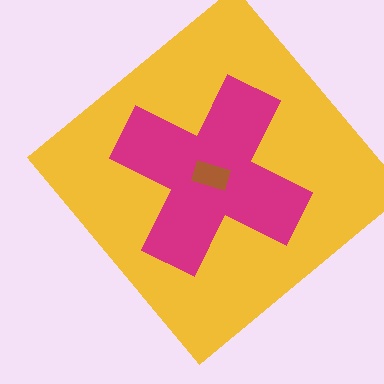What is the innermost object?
The brown rectangle.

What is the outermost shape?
The yellow diamond.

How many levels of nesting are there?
3.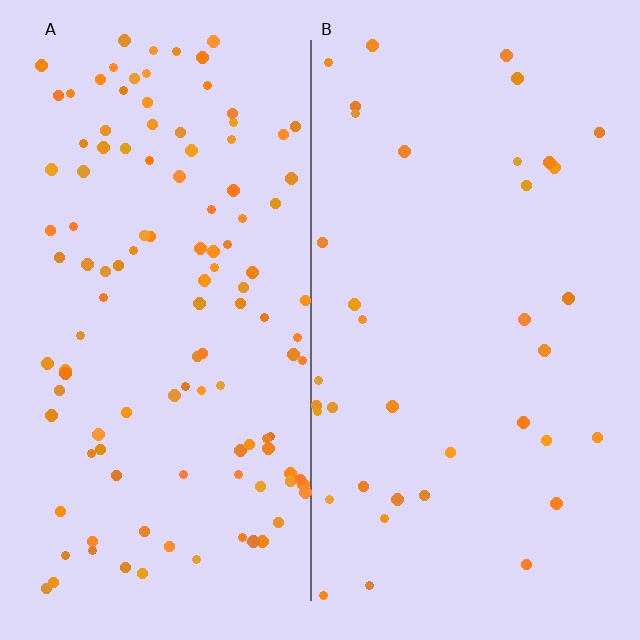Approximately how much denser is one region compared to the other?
Approximately 3.1× — region A over region B.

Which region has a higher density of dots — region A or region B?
A (the left).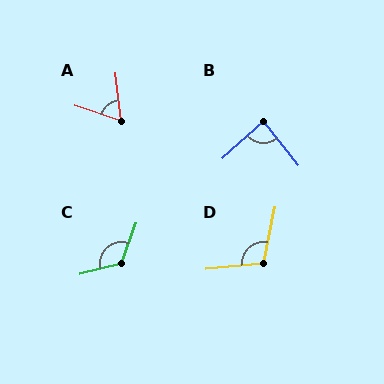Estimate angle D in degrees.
Approximately 107 degrees.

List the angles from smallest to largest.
A (65°), B (86°), D (107°), C (123°).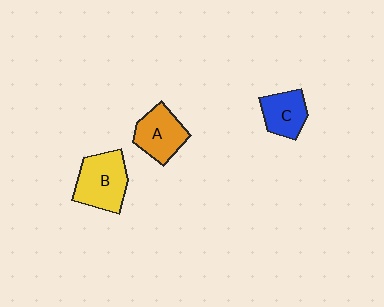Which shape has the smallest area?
Shape C (blue).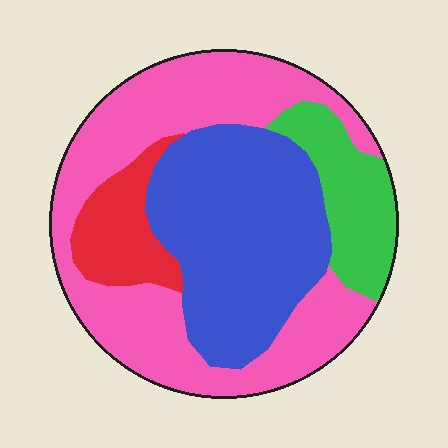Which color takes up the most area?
Pink, at roughly 45%.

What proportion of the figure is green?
Green takes up about one eighth (1/8) of the figure.